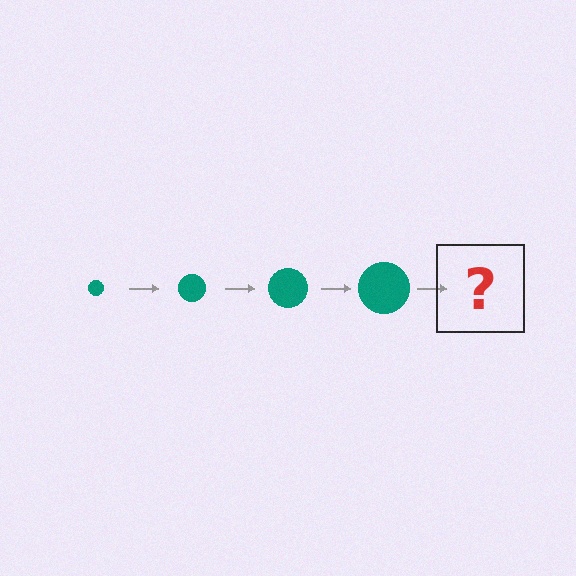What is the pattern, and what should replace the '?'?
The pattern is that the circle gets progressively larger each step. The '?' should be a teal circle, larger than the previous one.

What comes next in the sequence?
The next element should be a teal circle, larger than the previous one.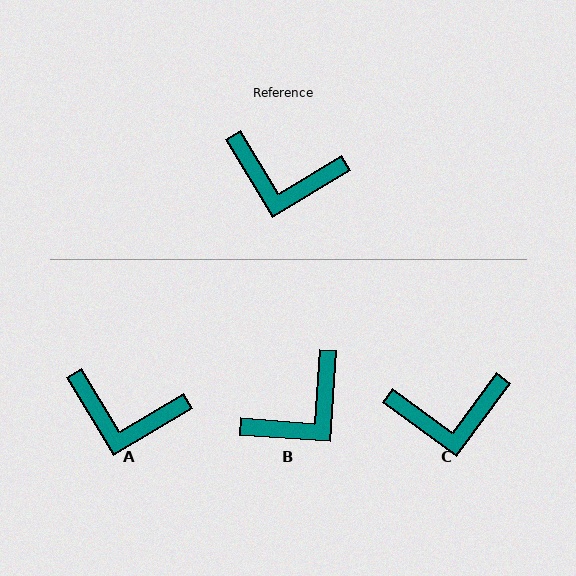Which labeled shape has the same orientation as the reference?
A.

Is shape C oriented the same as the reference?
No, it is off by about 23 degrees.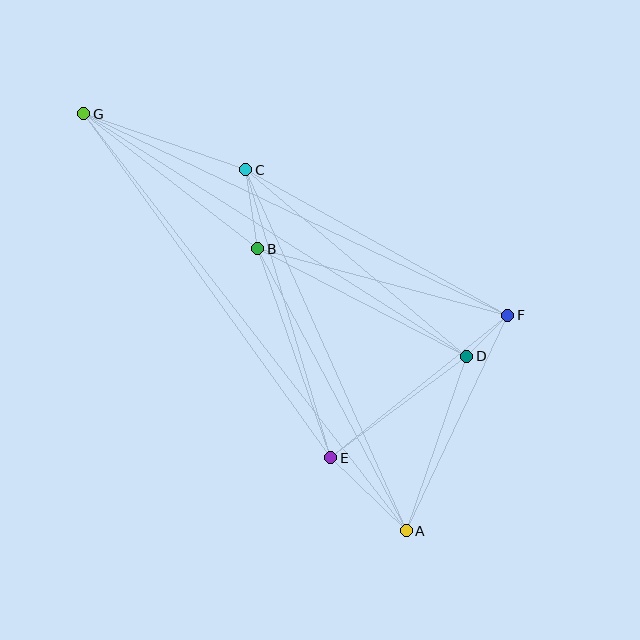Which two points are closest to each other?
Points D and F are closest to each other.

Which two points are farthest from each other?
Points A and G are farthest from each other.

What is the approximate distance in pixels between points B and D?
The distance between B and D is approximately 235 pixels.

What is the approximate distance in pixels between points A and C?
The distance between A and C is approximately 395 pixels.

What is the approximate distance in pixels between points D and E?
The distance between D and E is approximately 170 pixels.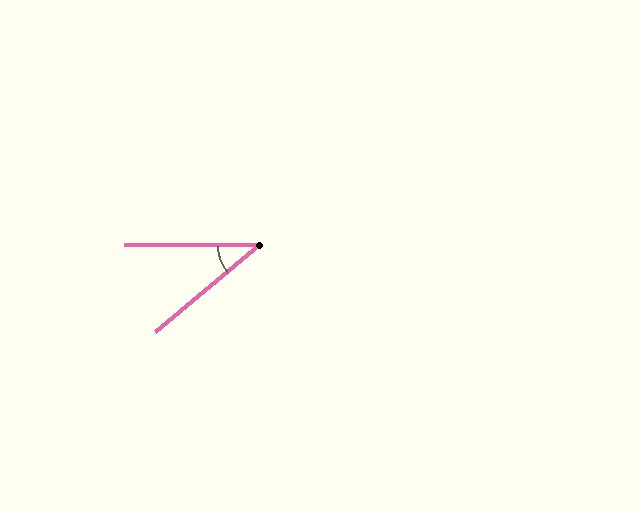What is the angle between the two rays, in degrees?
Approximately 40 degrees.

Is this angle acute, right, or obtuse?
It is acute.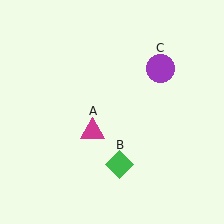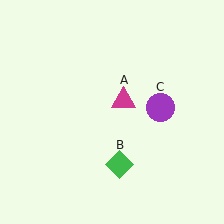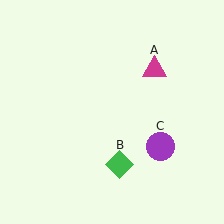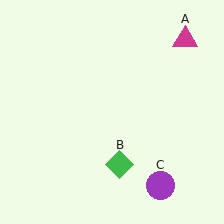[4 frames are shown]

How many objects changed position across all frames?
2 objects changed position: magenta triangle (object A), purple circle (object C).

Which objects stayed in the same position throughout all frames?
Green diamond (object B) remained stationary.